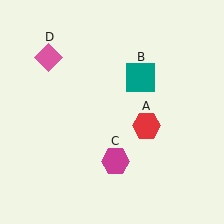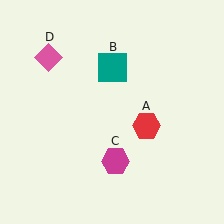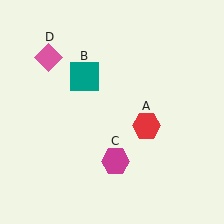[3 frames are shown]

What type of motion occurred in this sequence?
The teal square (object B) rotated counterclockwise around the center of the scene.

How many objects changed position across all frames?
1 object changed position: teal square (object B).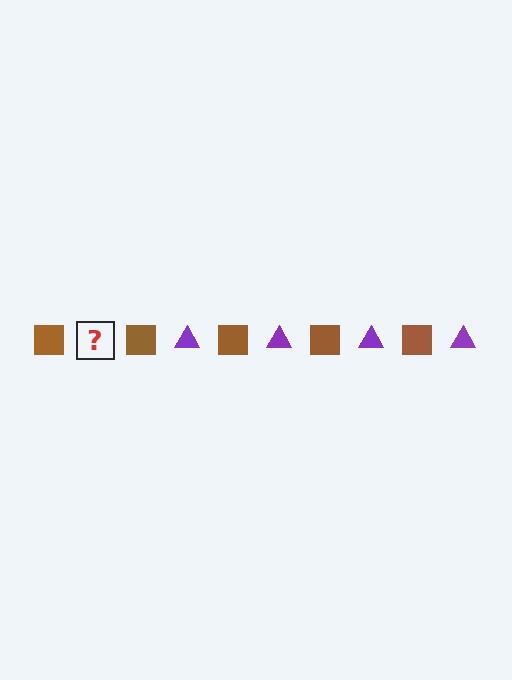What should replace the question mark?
The question mark should be replaced with a purple triangle.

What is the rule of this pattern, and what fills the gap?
The rule is that the pattern alternates between brown square and purple triangle. The gap should be filled with a purple triangle.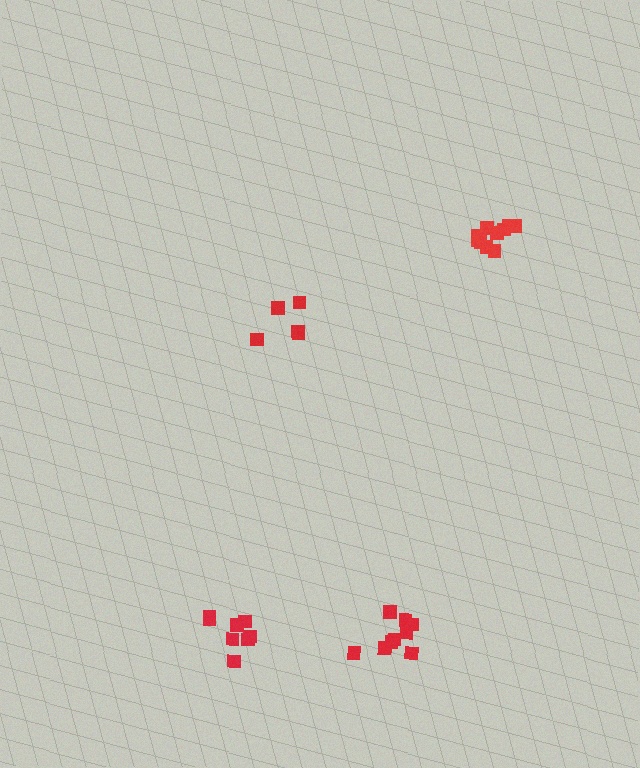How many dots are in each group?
Group 1: 9 dots, Group 2: 8 dots, Group 3: 11 dots, Group 4: 5 dots (33 total).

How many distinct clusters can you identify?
There are 4 distinct clusters.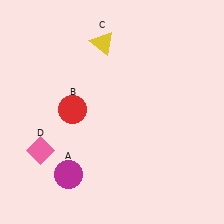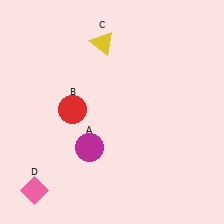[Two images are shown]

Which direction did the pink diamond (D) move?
The pink diamond (D) moved down.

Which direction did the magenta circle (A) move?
The magenta circle (A) moved up.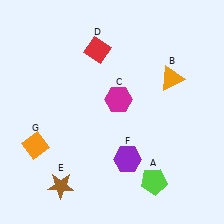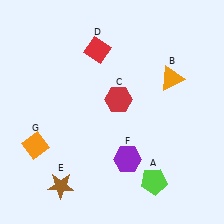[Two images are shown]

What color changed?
The hexagon (C) changed from magenta in Image 1 to red in Image 2.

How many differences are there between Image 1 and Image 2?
There is 1 difference between the two images.